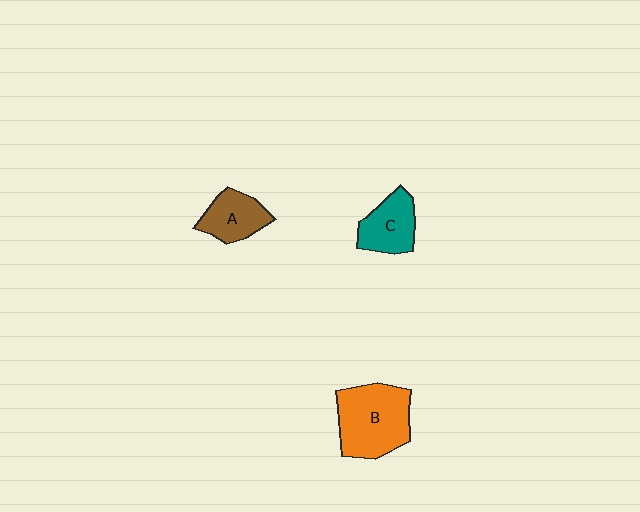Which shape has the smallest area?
Shape A (brown).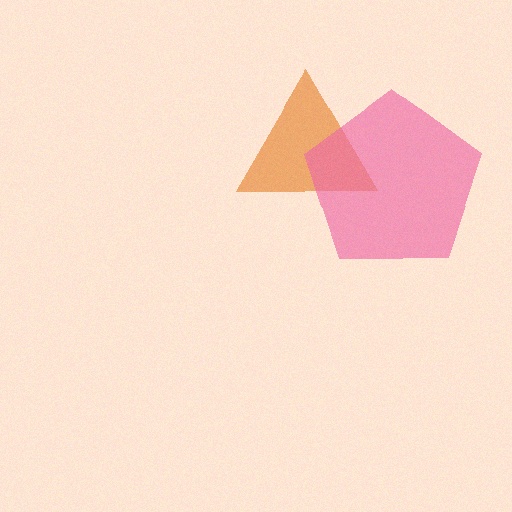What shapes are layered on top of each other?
The layered shapes are: an orange triangle, a pink pentagon.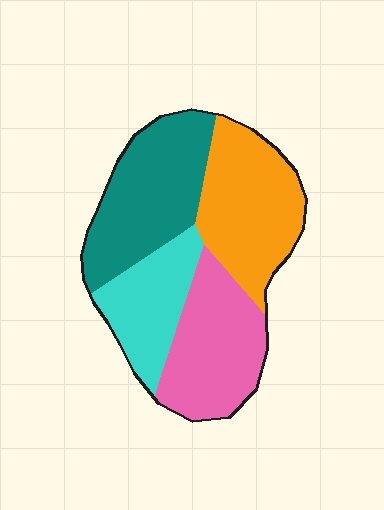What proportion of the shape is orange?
Orange covers 28% of the shape.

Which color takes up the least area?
Cyan, at roughly 20%.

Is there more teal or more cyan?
Teal.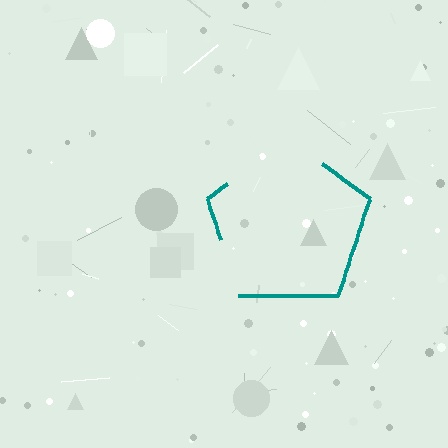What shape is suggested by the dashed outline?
The dashed outline suggests a pentagon.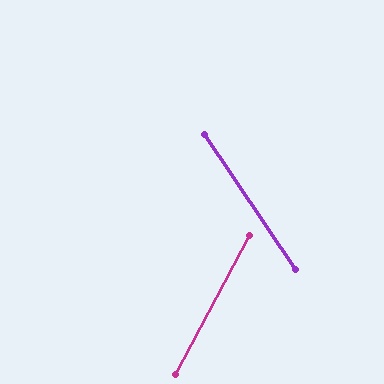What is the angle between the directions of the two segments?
Approximately 62 degrees.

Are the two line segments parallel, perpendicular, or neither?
Neither parallel nor perpendicular — they differ by about 62°.